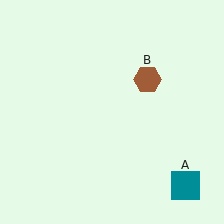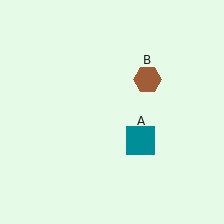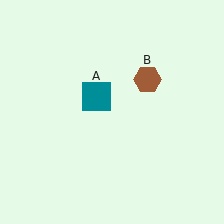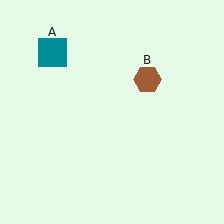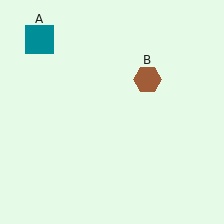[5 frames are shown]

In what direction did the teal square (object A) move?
The teal square (object A) moved up and to the left.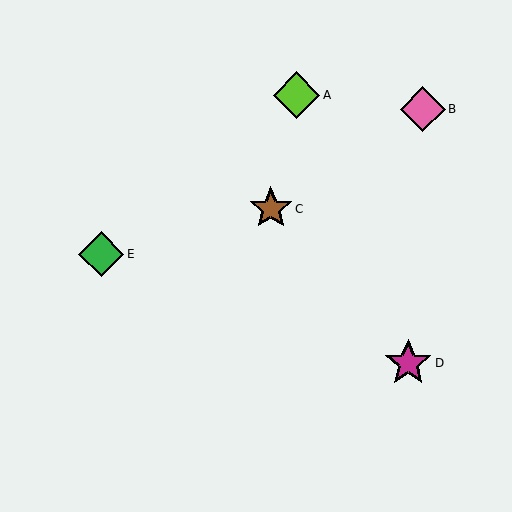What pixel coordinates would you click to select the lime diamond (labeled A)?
Click at (297, 95) to select the lime diamond A.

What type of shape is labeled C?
Shape C is a brown star.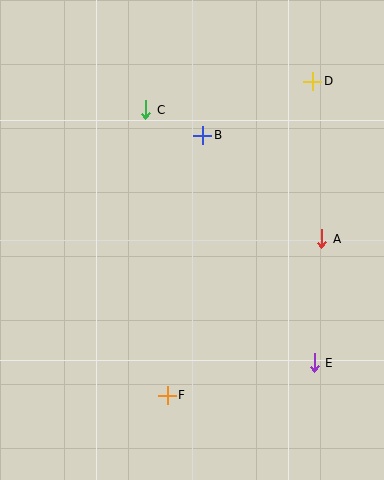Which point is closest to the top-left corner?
Point C is closest to the top-left corner.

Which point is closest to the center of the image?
Point B at (203, 135) is closest to the center.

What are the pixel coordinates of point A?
Point A is at (322, 239).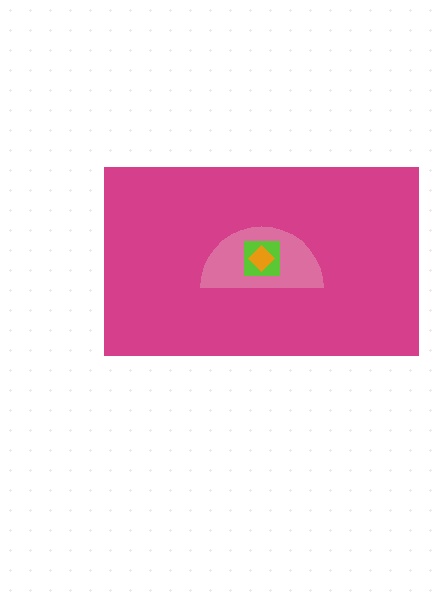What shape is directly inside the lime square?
The orange diamond.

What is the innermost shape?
The orange diamond.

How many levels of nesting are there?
4.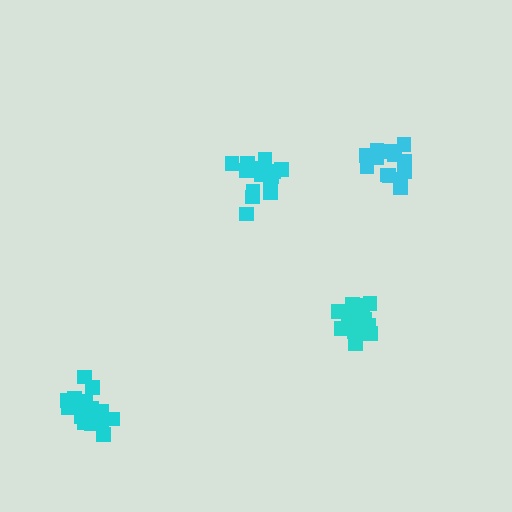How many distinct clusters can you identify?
There are 4 distinct clusters.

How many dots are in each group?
Group 1: 18 dots, Group 2: 15 dots, Group 3: 18 dots, Group 4: 15 dots (66 total).